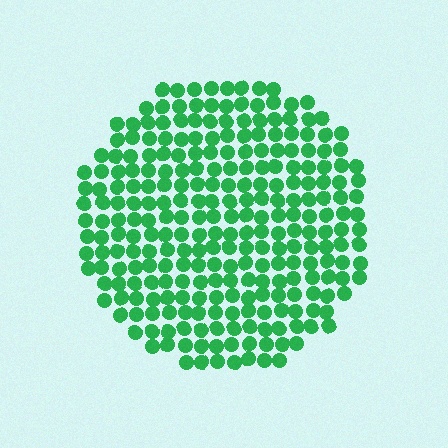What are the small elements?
The small elements are circles.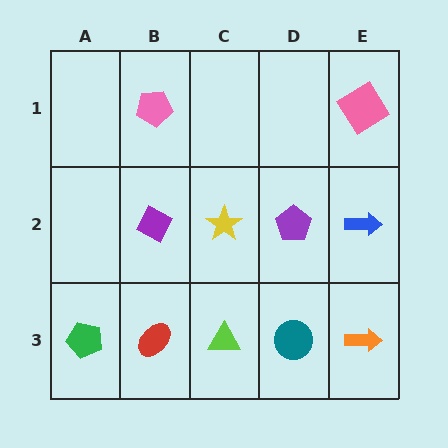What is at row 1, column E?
A pink diamond.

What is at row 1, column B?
A pink pentagon.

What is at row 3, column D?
A teal circle.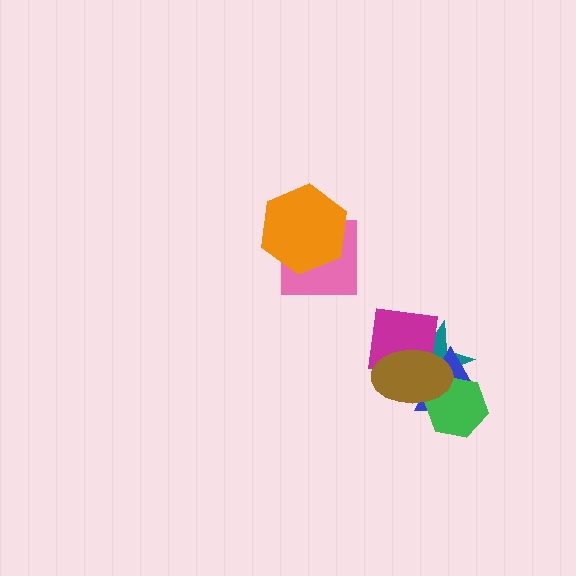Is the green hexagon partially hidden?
Yes, it is partially covered by another shape.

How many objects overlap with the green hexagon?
3 objects overlap with the green hexagon.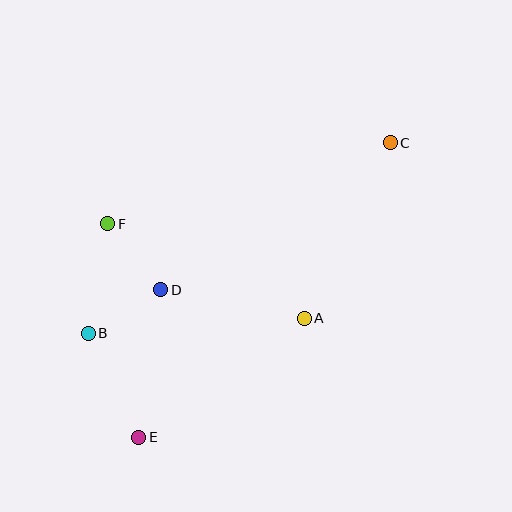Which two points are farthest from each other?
Points C and E are farthest from each other.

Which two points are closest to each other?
Points B and D are closest to each other.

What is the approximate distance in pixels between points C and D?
The distance between C and D is approximately 272 pixels.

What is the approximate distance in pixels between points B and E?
The distance between B and E is approximately 116 pixels.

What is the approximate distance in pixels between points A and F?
The distance between A and F is approximately 218 pixels.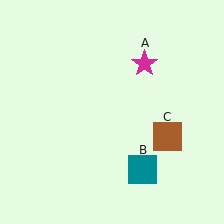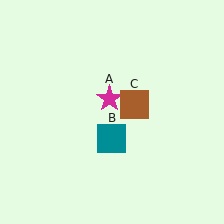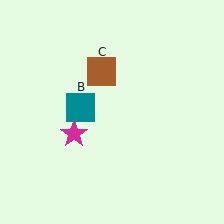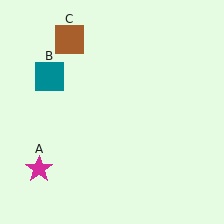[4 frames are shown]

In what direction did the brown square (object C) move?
The brown square (object C) moved up and to the left.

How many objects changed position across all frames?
3 objects changed position: magenta star (object A), teal square (object B), brown square (object C).